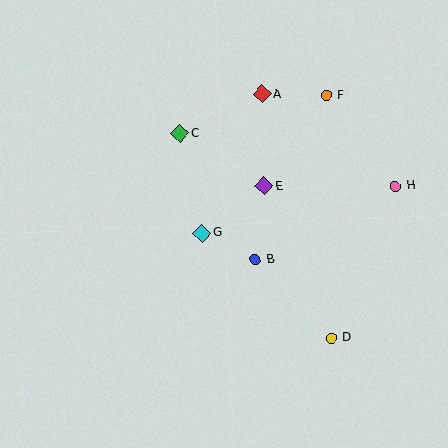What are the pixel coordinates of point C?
Point C is at (180, 134).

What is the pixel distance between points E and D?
The distance between E and D is 166 pixels.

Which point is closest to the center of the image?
Point G at (202, 233) is closest to the center.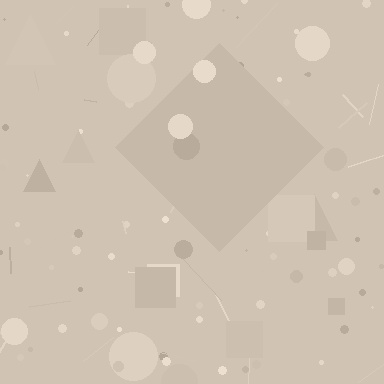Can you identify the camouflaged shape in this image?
The camouflaged shape is a diamond.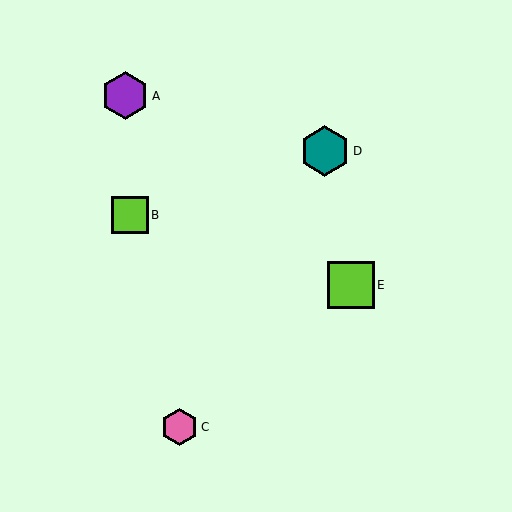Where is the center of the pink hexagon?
The center of the pink hexagon is at (180, 427).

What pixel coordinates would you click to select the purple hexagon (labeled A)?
Click at (125, 96) to select the purple hexagon A.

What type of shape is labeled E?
Shape E is a lime square.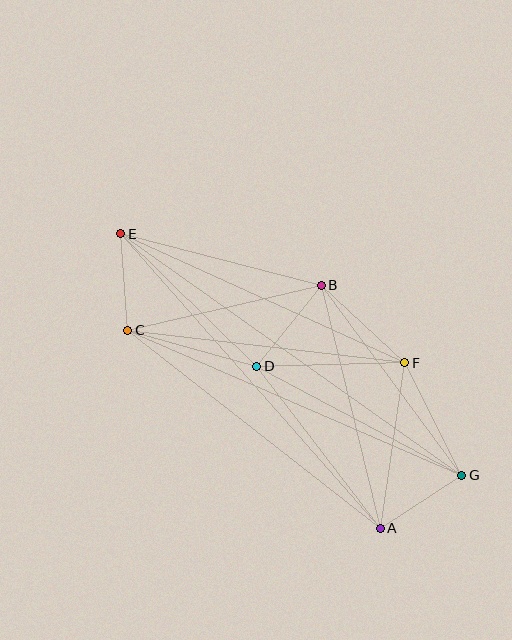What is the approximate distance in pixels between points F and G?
The distance between F and G is approximately 126 pixels.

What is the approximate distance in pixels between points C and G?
The distance between C and G is approximately 364 pixels.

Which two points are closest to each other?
Points A and G are closest to each other.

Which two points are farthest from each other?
Points E and G are farthest from each other.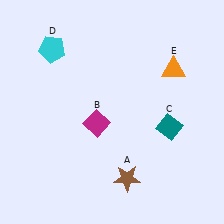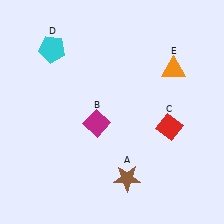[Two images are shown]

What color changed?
The diamond (C) changed from teal in Image 1 to red in Image 2.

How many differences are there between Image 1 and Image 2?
There is 1 difference between the two images.